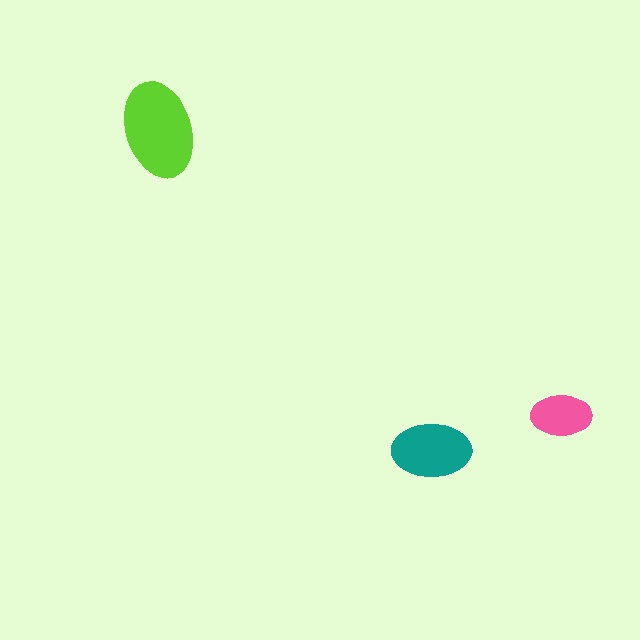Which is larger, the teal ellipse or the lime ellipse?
The lime one.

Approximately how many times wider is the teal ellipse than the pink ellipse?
About 1.5 times wider.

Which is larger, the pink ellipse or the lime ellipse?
The lime one.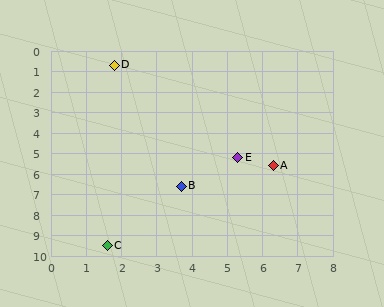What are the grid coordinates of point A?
Point A is at approximately (6.3, 5.6).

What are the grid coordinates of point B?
Point B is at approximately (3.7, 6.6).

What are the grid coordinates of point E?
Point E is at approximately (5.3, 5.2).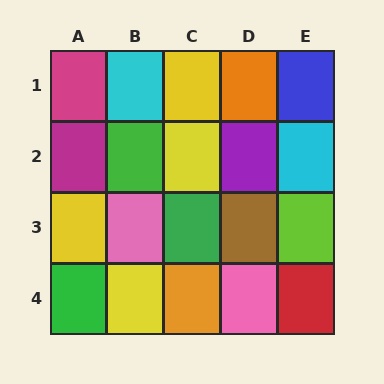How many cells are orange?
2 cells are orange.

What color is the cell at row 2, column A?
Magenta.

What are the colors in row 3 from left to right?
Yellow, pink, green, brown, lime.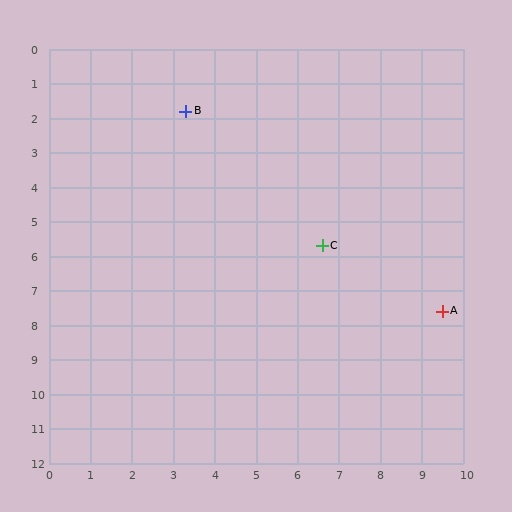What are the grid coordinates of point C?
Point C is at approximately (6.6, 5.7).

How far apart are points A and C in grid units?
Points A and C are about 3.5 grid units apart.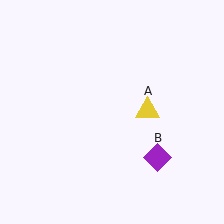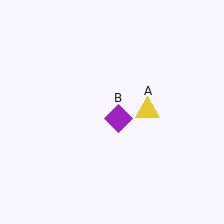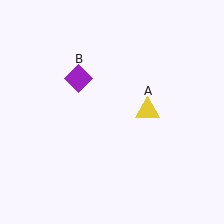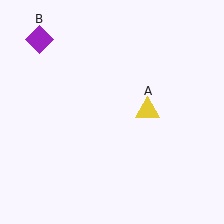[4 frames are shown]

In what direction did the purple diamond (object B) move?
The purple diamond (object B) moved up and to the left.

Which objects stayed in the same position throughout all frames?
Yellow triangle (object A) remained stationary.